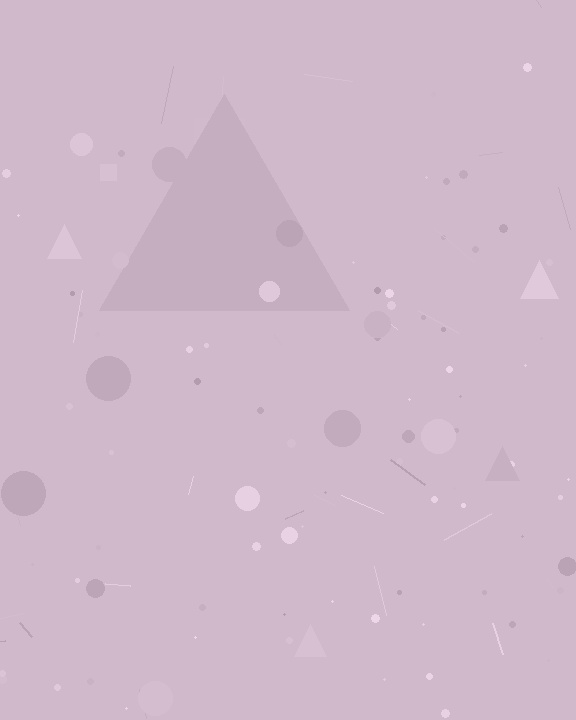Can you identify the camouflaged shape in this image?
The camouflaged shape is a triangle.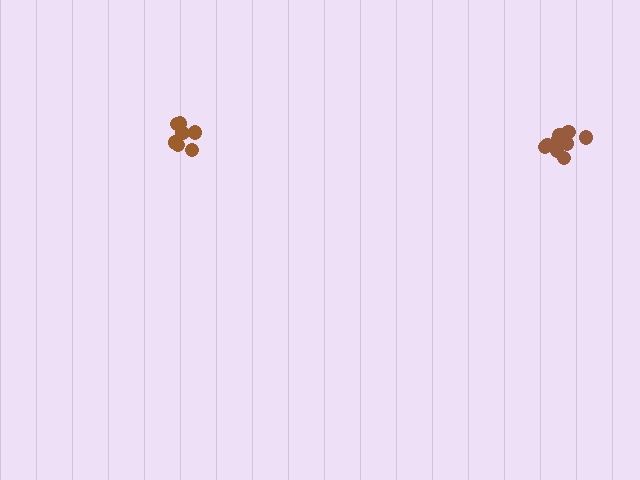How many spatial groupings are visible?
There are 2 spatial groupings.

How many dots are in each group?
Group 1: 7 dots, Group 2: 9 dots (16 total).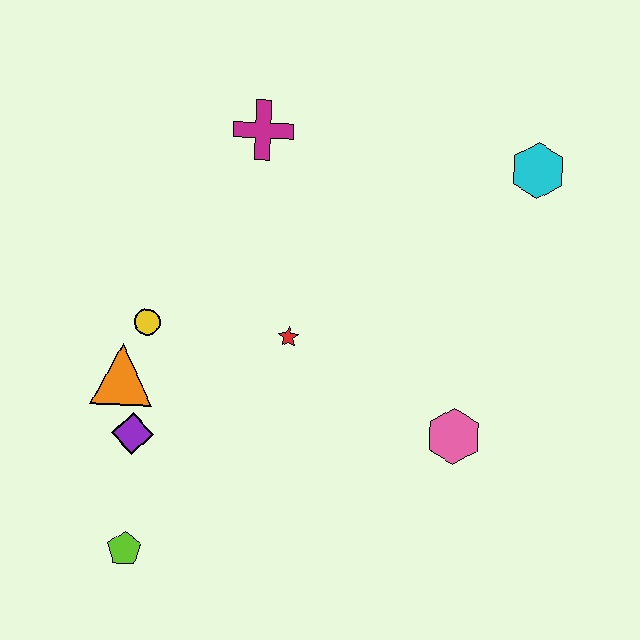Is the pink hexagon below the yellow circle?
Yes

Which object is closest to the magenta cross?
The red star is closest to the magenta cross.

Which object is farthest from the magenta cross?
The lime pentagon is farthest from the magenta cross.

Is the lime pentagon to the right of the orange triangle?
Yes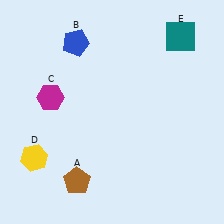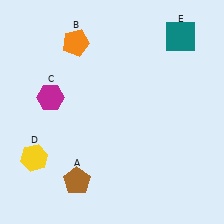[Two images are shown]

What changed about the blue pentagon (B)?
In Image 1, B is blue. In Image 2, it changed to orange.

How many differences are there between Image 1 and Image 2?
There is 1 difference between the two images.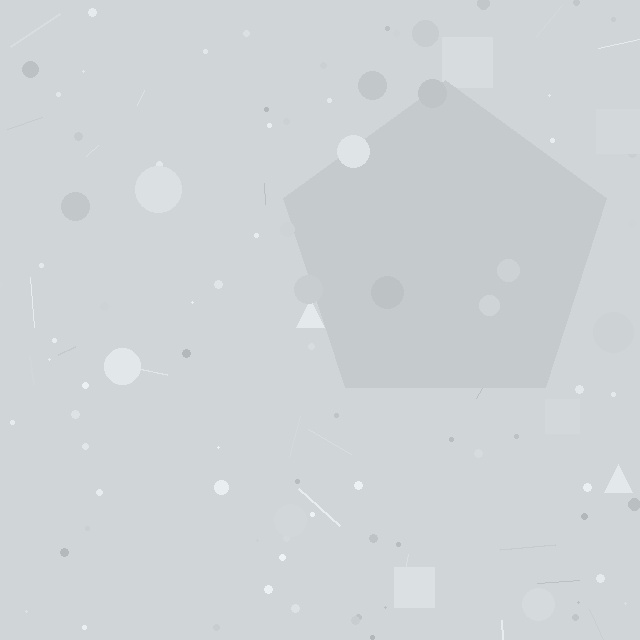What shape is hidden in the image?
A pentagon is hidden in the image.